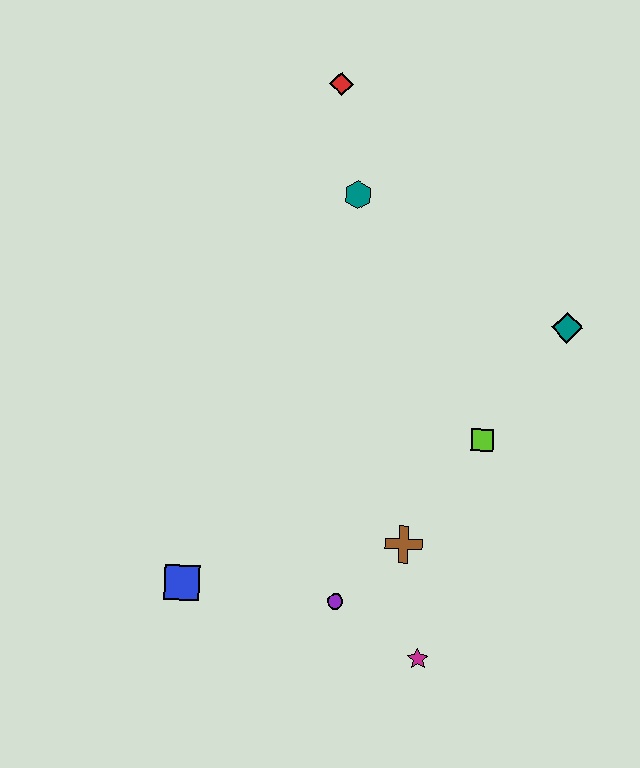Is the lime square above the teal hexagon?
No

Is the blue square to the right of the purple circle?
No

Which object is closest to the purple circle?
The brown cross is closest to the purple circle.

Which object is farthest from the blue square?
The red diamond is farthest from the blue square.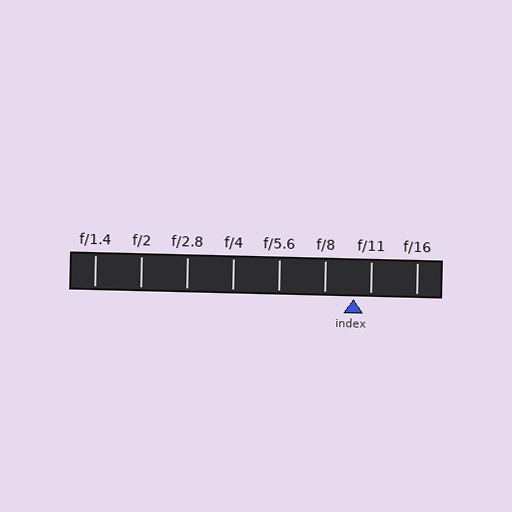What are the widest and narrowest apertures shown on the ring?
The widest aperture shown is f/1.4 and the narrowest is f/16.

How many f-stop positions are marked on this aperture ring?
There are 8 f-stop positions marked.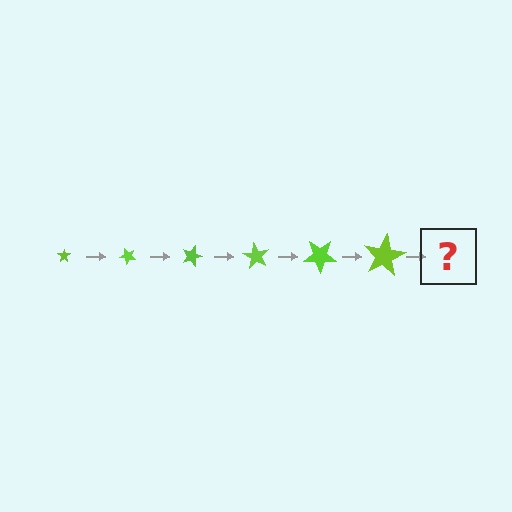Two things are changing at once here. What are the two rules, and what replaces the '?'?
The two rules are that the star grows larger each step and it rotates 45 degrees each step. The '?' should be a star, larger than the previous one and rotated 270 degrees from the start.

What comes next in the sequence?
The next element should be a star, larger than the previous one and rotated 270 degrees from the start.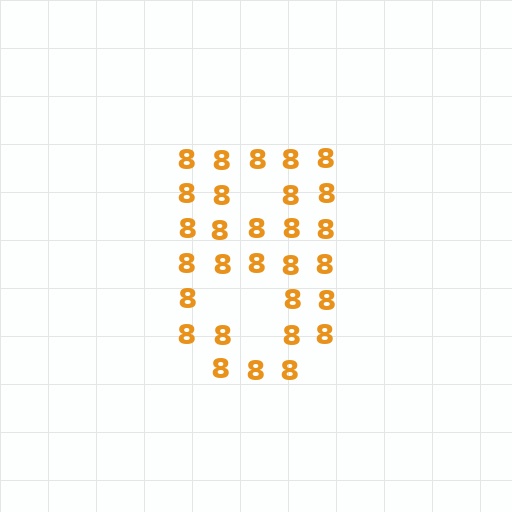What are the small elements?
The small elements are digit 8's.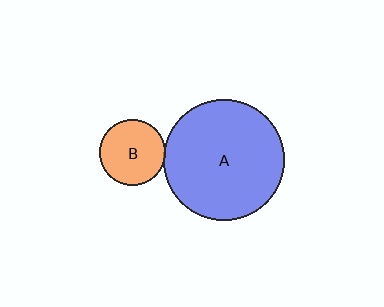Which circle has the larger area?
Circle A (blue).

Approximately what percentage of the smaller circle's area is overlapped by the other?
Approximately 5%.